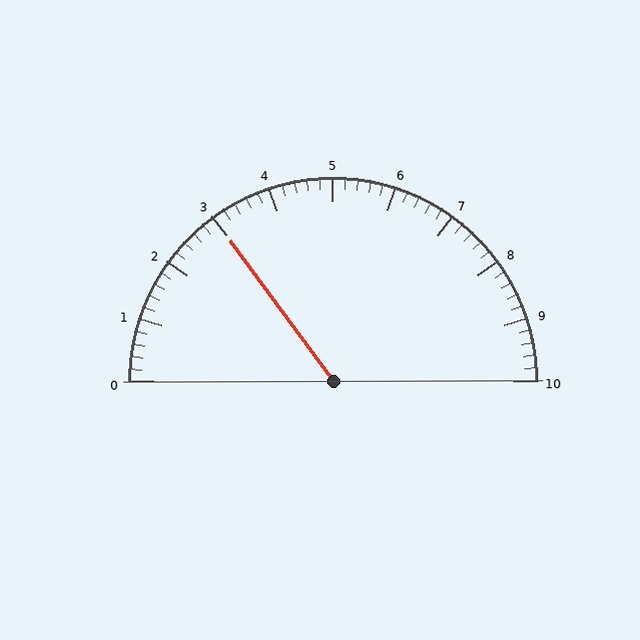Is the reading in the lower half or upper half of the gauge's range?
The reading is in the lower half of the range (0 to 10).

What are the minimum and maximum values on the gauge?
The gauge ranges from 0 to 10.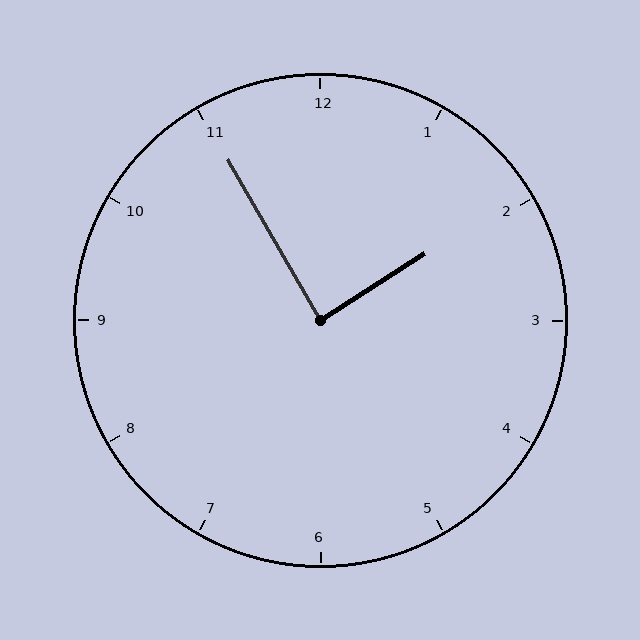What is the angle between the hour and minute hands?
Approximately 88 degrees.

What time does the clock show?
1:55.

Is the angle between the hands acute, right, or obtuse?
It is right.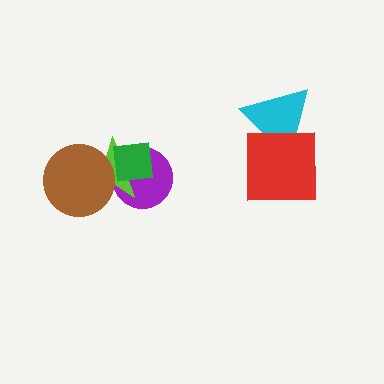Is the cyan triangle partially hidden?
Yes, it is partially covered by another shape.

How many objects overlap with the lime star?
3 objects overlap with the lime star.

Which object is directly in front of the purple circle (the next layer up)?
The lime star is directly in front of the purple circle.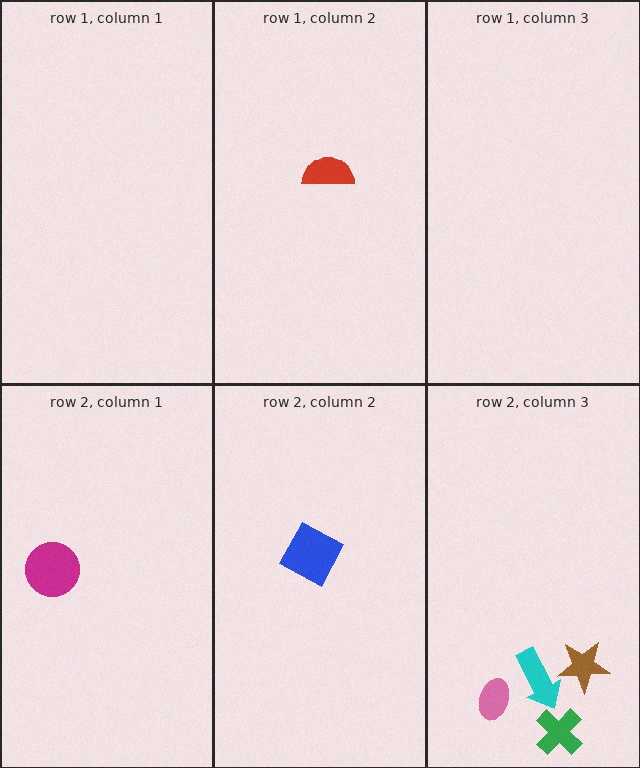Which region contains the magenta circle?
The row 2, column 1 region.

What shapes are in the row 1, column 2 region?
The red semicircle.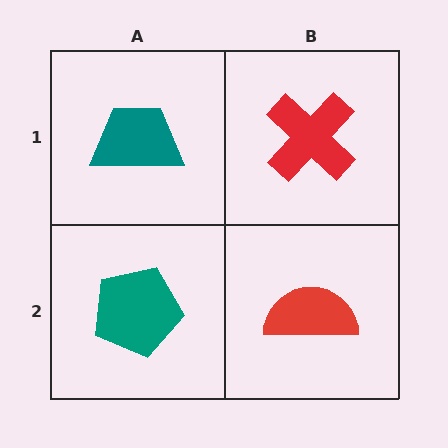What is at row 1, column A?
A teal trapezoid.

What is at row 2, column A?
A teal pentagon.